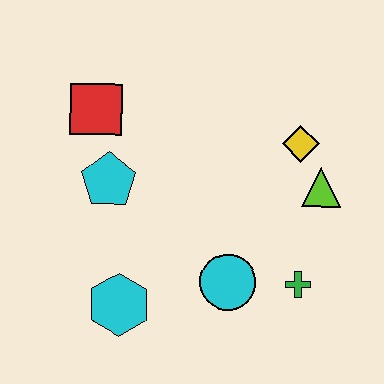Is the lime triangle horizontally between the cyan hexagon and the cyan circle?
No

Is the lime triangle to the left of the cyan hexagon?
No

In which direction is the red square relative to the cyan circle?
The red square is above the cyan circle.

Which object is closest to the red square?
The cyan pentagon is closest to the red square.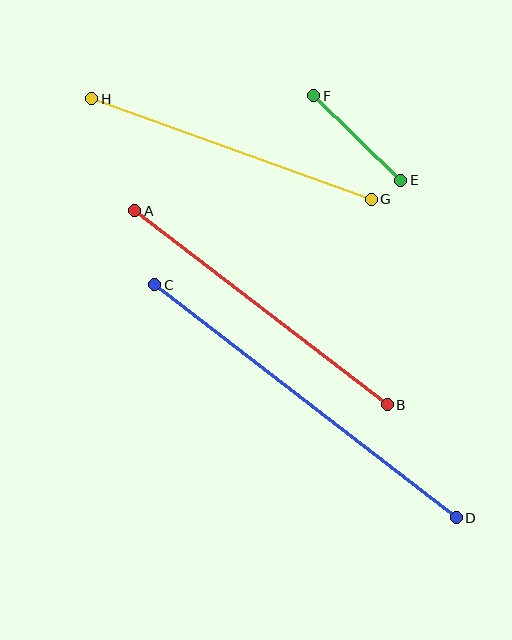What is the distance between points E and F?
The distance is approximately 121 pixels.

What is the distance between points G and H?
The distance is approximately 297 pixels.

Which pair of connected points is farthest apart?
Points C and D are farthest apart.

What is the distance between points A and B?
The distance is approximately 318 pixels.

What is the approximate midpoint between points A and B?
The midpoint is at approximately (261, 308) pixels.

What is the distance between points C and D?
The distance is approximately 381 pixels.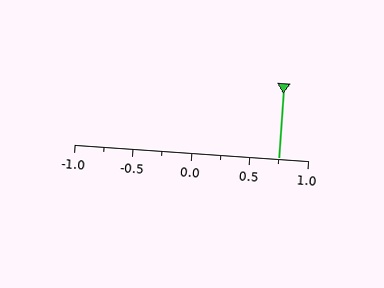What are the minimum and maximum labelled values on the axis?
The axis runs from -1.0 to 1.0.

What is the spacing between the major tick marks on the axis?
The major ticks are spaced 0.5 apart.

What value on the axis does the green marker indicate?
The marker indicates approximately 0.75.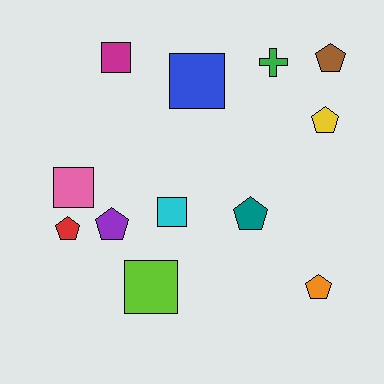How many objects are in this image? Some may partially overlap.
There are 12 objects.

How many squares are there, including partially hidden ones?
There are 5 squares.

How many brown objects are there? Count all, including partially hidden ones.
There is 1 brown object.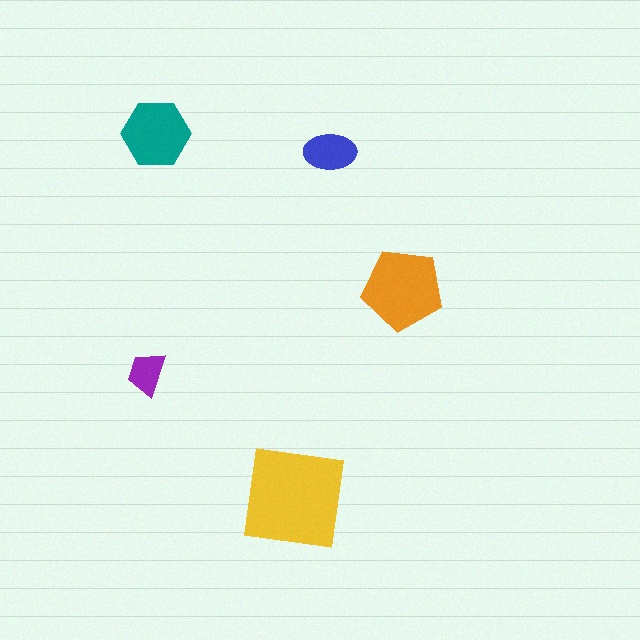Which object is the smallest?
The purple trapezoid.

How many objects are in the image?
There are 5 objects in the image.